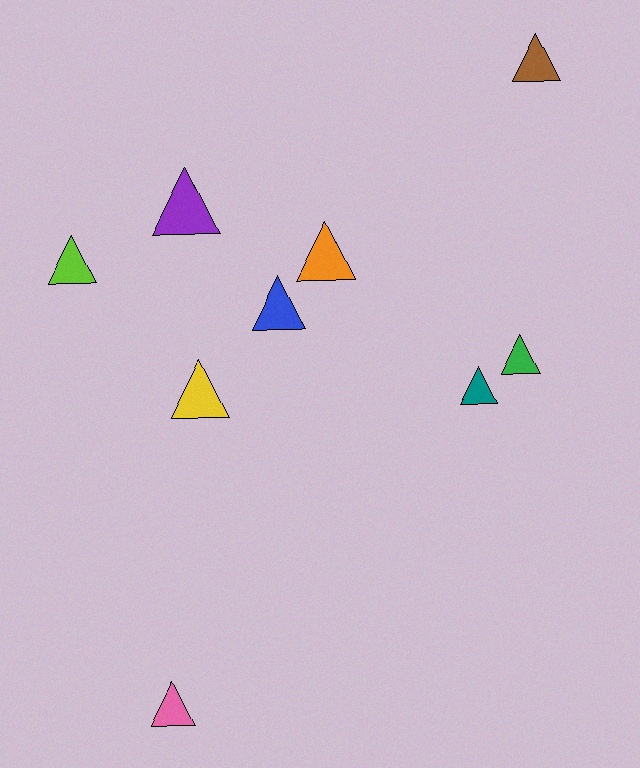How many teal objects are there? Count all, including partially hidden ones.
There is 1 teal object.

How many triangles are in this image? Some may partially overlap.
There are 9 triangles.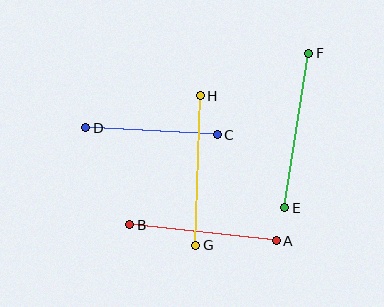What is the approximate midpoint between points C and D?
The midpoint is at approximately (152, 131) pixels.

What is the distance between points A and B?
The distance is approximately 147 pixels.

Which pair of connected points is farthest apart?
Points E and F are farthest apart.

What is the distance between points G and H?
The distance is approximately 149 pixels.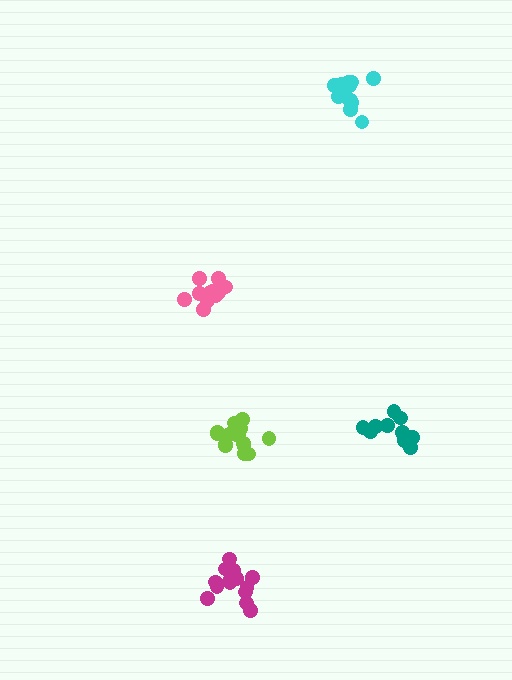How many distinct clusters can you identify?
There are 5 distinct clusters.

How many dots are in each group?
Group 1: 10 dots, Group 2: 15 dots, Group 3: 11 dots, Group 4: 12 dots, Group 5: 14 dots (62 total).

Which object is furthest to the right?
The teal cluster is rightmost.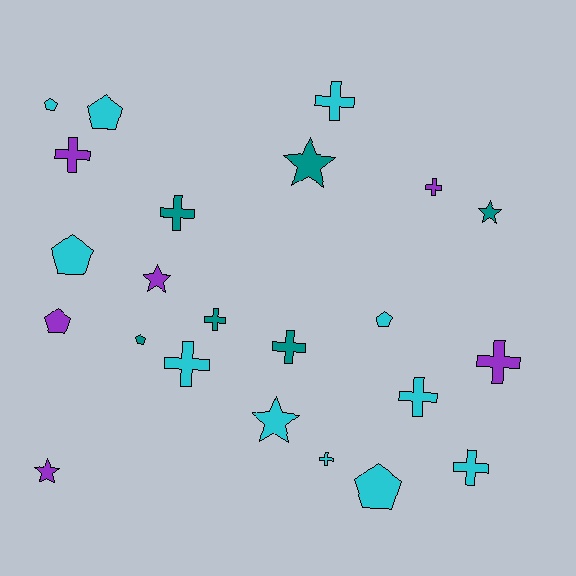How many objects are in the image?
There are 23 objects.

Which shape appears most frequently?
Cross, with 11 objects.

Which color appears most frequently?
Cyan, with 11 objects.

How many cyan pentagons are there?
There are 5 cyan pentagons.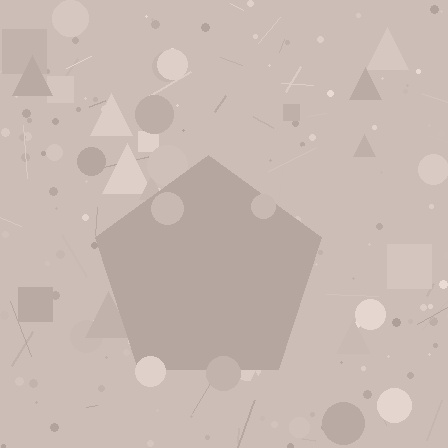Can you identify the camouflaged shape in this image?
The camouflaged shape is a pentagon.